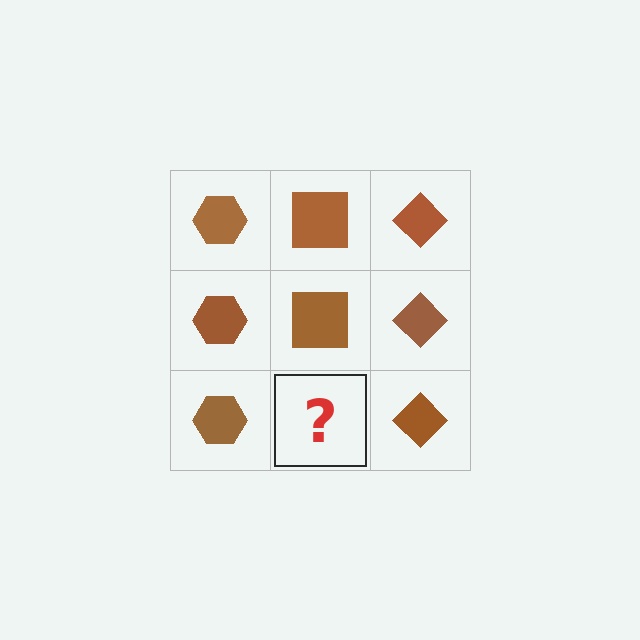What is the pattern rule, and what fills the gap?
The rule is that each column has a consistent shape. The gap should be filled with a brown square.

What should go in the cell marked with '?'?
The missing cell should contain a brown square.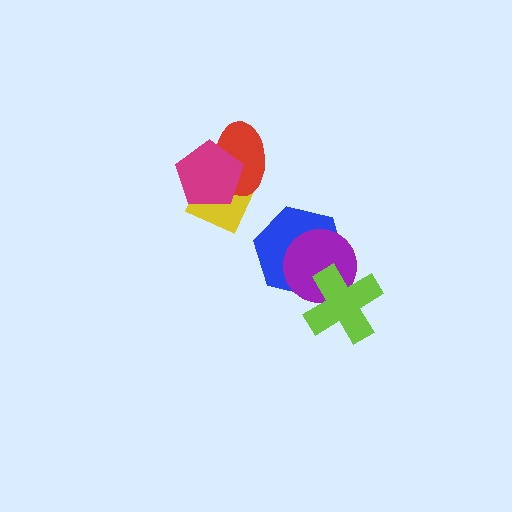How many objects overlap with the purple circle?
2 objects overlap with the purple circle.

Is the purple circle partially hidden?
Yes, it is partially covered by another shape.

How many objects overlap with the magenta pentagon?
2 objects overlap with the magenta pentagon.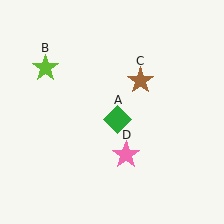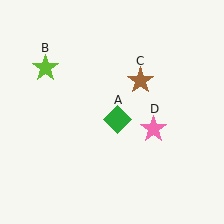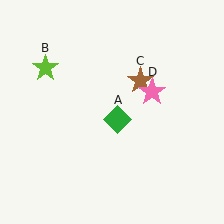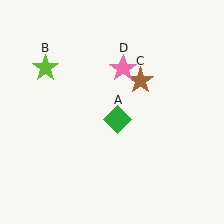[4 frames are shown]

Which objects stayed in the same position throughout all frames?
Green diamond (object A) and lime star (object B) and brown star (object C) remained stationary.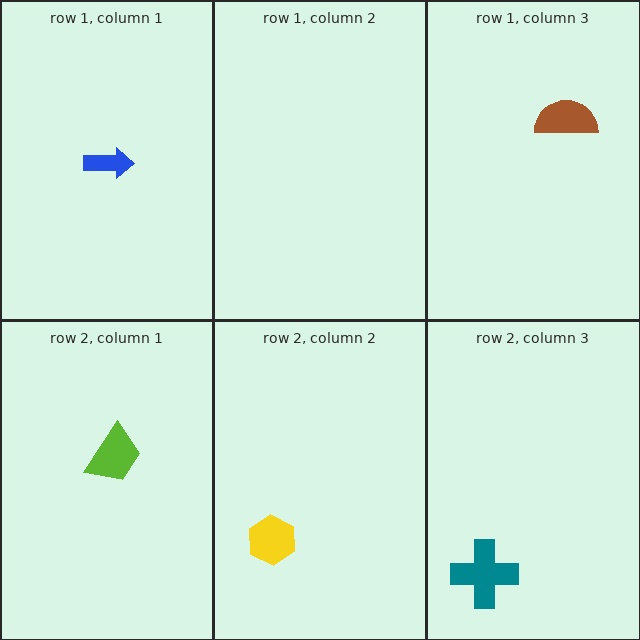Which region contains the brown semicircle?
The row 1, column 3 region.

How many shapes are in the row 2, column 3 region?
1.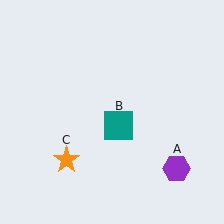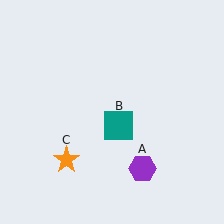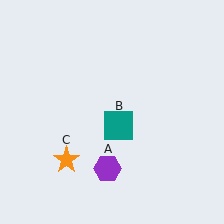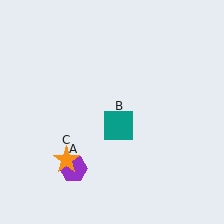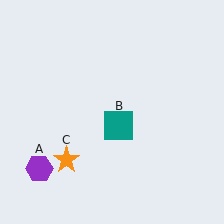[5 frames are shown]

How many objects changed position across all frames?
1 object changed position: purple hexagon (object A).